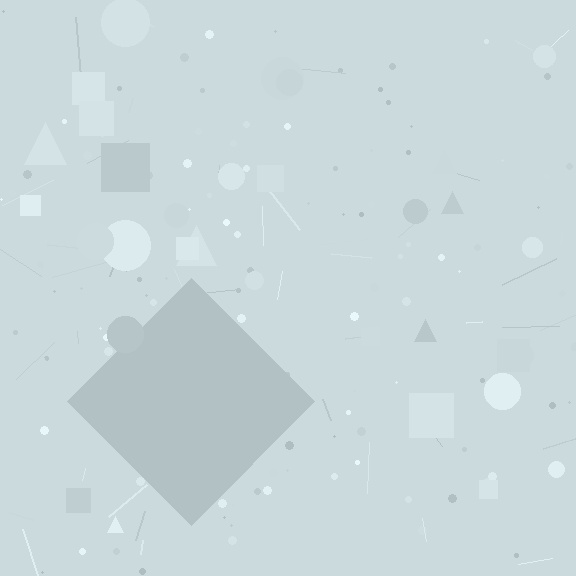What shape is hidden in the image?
A diamond is hidden in the image.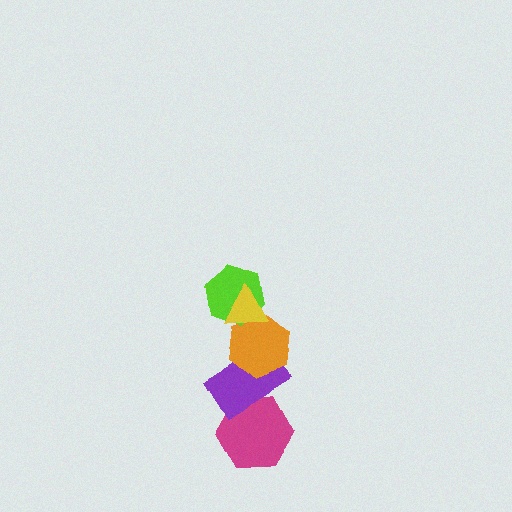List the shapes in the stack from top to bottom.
From top to bottom: the yellow triangle, the lime hexagon, the orange hexagon, the purple rectangle, the magenta hexagon.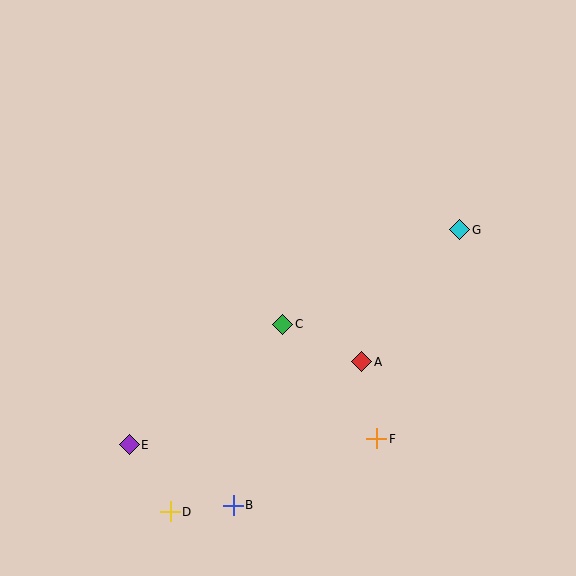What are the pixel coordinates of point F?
Point F is at (377, 439).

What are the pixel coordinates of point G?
Point G is at (460, 230).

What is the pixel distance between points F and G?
The distance between F and G is 225 pixels.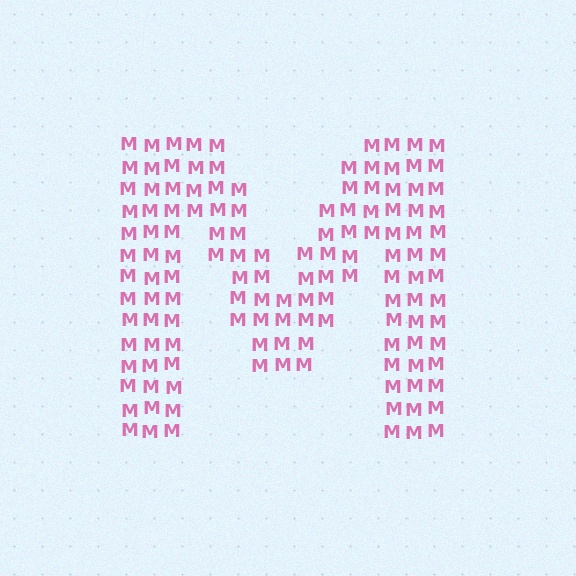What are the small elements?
The small elements are letter M's.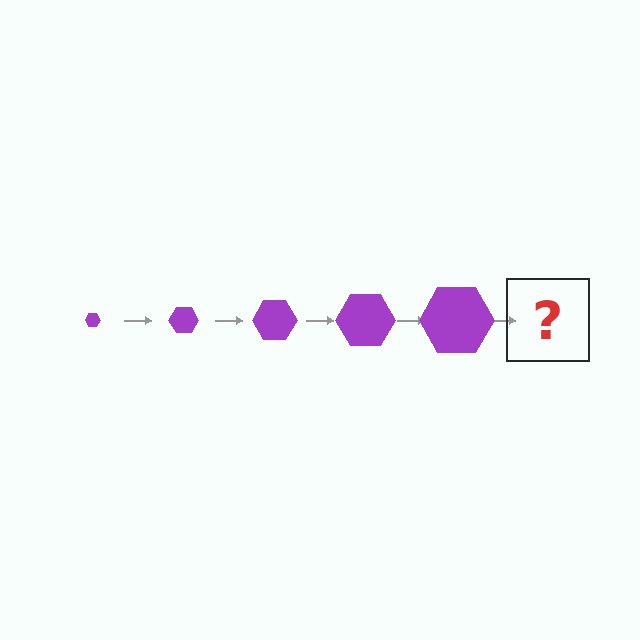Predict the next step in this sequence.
The next step is a purple hexagon, larger than the previous one.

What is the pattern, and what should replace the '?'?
The pattern is that the hexagon gets progressively larger each step. The '?' should be a purple hexagon, larger than the previous one.